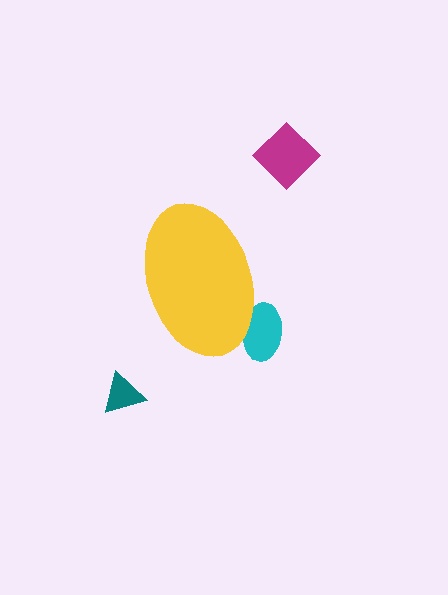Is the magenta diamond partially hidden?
No, the magenta diamond is fully visible.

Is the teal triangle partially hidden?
No, the teal triangle is fully visible.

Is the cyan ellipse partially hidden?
Yes, the cyan ellipse is partially hidden behind the yellow ellipse.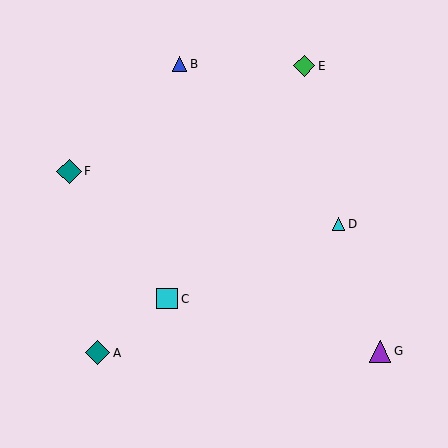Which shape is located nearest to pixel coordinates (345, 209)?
The cyan triangle (labeled D) at (339, 224) is nearest to that location.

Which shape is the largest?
The teal diamond (labeled F) is the largest.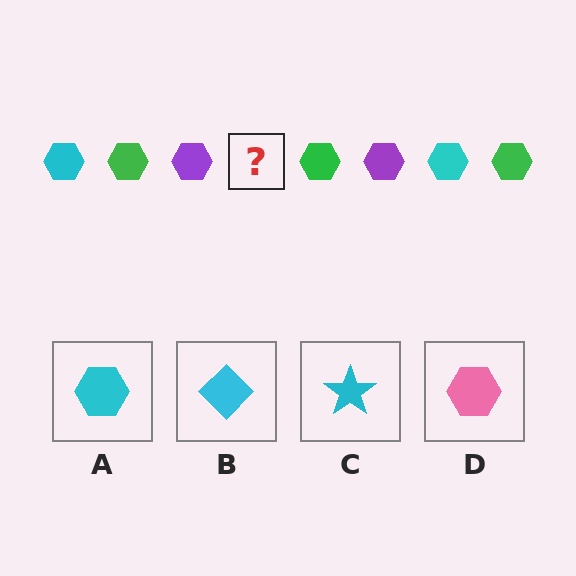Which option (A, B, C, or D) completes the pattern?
A.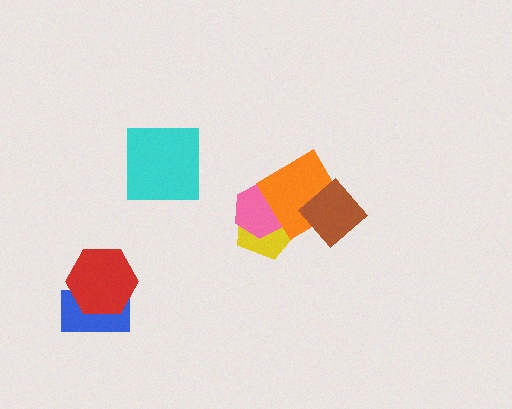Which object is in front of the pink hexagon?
The orange diamond is in front of the pink hexagon.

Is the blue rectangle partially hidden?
Yes, it is partially covered by another shape.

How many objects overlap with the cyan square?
0 objects overlap with the cyan square.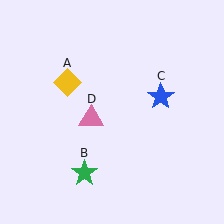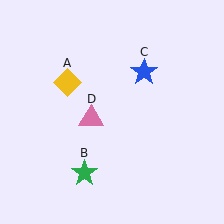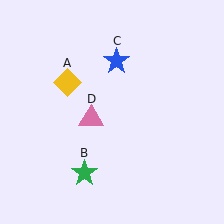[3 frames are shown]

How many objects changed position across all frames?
1 object changed position: blue star (object C).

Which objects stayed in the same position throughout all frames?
Yellow diamond (object A) and green star (object B) and pink triangle (object D) remained stationary.